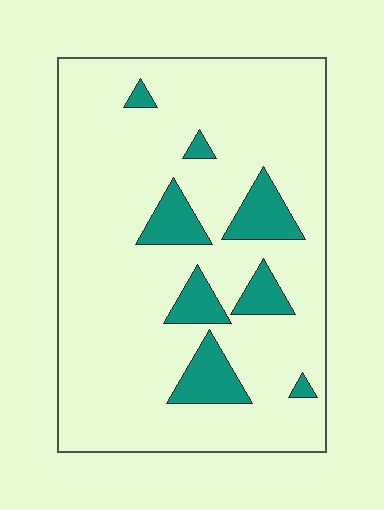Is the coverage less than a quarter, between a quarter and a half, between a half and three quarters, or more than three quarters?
Less than a quarter.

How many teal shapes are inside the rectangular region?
8.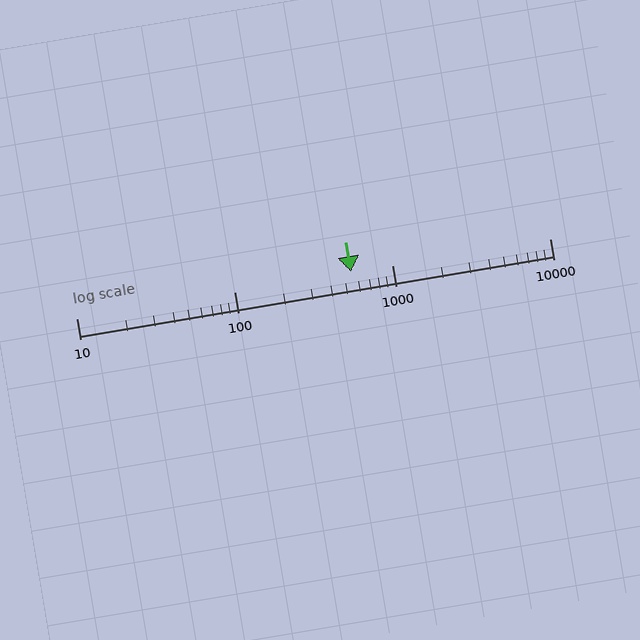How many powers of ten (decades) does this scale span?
The scale spans 3 decades, from 10 to 10000.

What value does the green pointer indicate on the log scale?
The pointer indicates approximately 550.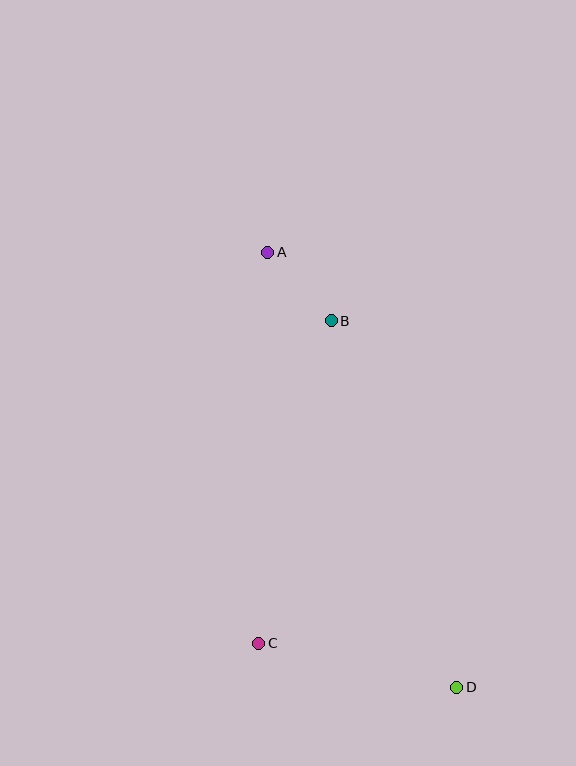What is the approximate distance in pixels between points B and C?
The distance between B and C is approximately 330 pixels.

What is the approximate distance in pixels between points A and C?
The distance between A and C is approximately 391 pixels.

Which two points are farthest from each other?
Points A and D are farthest from each other.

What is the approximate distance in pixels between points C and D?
The distance between C and D is approximately 203 pixels.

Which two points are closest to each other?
Points A and B are closest to each other.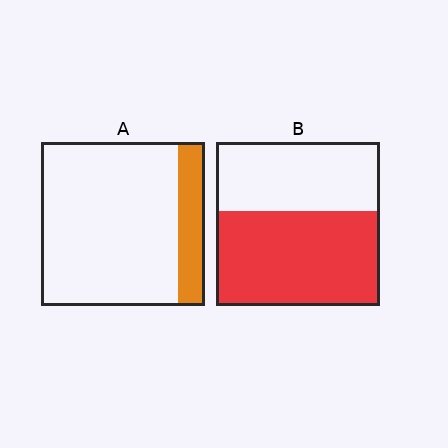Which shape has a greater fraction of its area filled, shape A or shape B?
Shape B.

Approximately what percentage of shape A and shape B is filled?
A is approximately 15% and B is approximately 60%.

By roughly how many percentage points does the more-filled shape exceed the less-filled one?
By roughly 40 percentage points (B over A).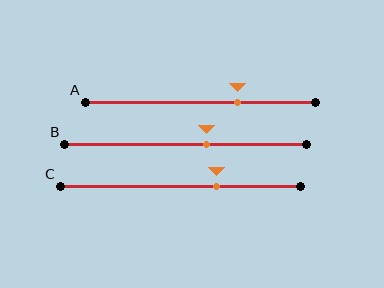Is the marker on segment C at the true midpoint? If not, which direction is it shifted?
No, the marker on segment C is shifted to the right by about 15% of the segment length.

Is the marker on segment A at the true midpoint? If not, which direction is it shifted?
No, the marker on segment A is shifted to the right by about 16% of the segment length.